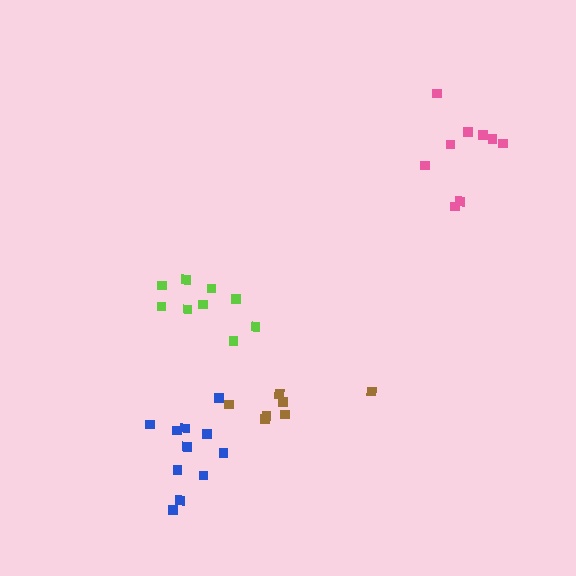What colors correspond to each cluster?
The clusters are colored: brown, blue, lime, pink.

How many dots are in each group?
Group 1: 7 dots, Group 2: 11 dots, Group 3: 9 dots, Group 4: 9 dots (36 total).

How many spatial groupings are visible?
There are 4 spatial groupings.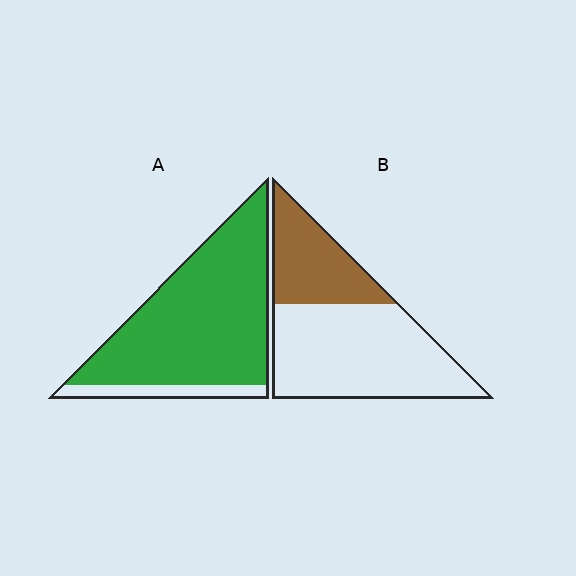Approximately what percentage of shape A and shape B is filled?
A is approximately 90% and B is approximately 35%.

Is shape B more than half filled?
No.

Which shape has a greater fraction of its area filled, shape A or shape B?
Shape A.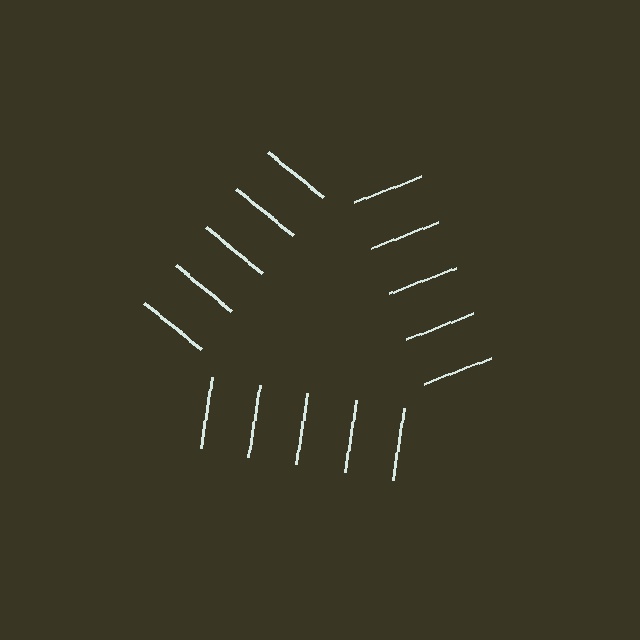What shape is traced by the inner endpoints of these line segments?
An illusory triangle — the line segments terminate on its edges but no continuous stroke is drawn.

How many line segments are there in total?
15 — 5 along each of the 3 edges.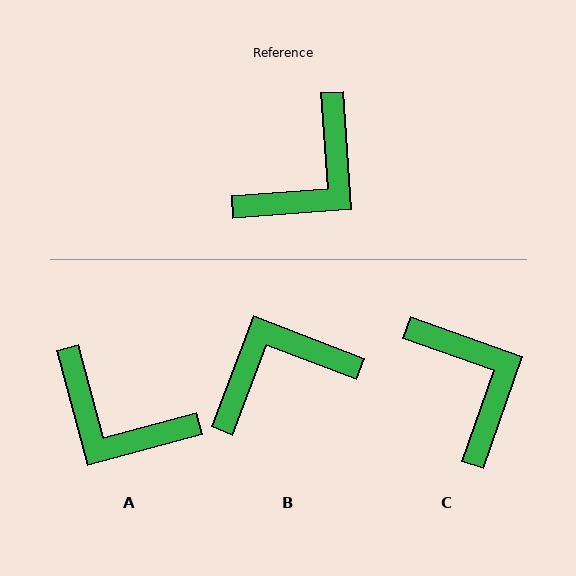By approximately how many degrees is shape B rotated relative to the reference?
Approximately 155 degrees counter-clockwise.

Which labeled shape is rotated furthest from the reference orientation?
B, about 155 degrees away.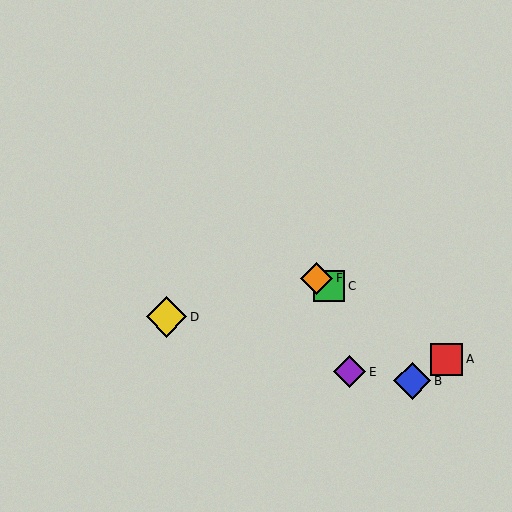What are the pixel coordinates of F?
Object F is at (317, 278).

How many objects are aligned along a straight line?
3 objects (A, C, F) are aligned along a straight line.